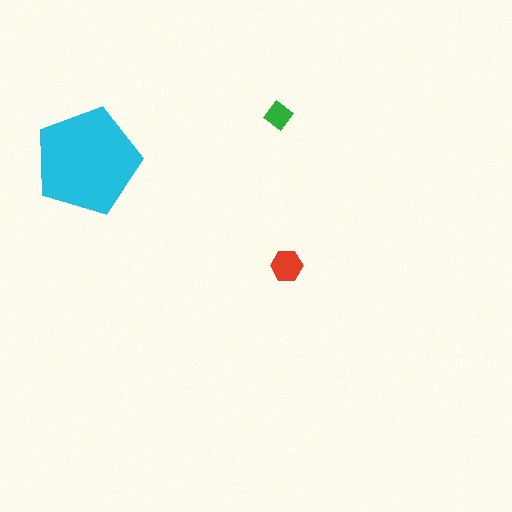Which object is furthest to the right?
The red hexagon is rightmost.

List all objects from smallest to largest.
The green diamond, the red hexagon, the cyan pentagon.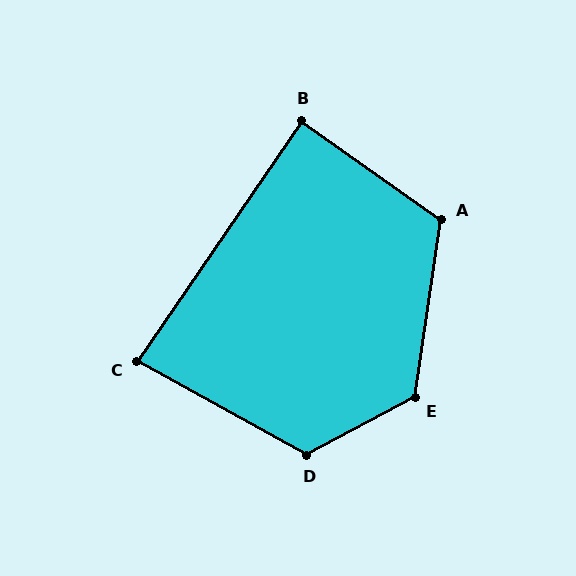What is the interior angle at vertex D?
Approximately 123 degrees (obtuse).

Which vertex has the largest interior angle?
E, at approximately 126 degrees.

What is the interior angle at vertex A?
Approximately 117 degrees (obtuse).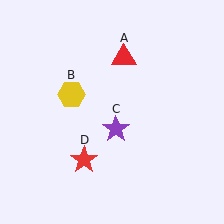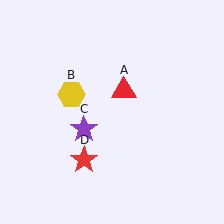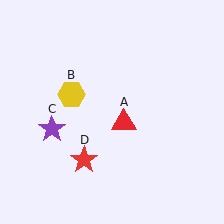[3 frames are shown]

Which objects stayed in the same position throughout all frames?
Yellow hexagon (object B) and red star (object D) remained stationary.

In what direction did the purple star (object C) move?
The purple star (object C) moved left.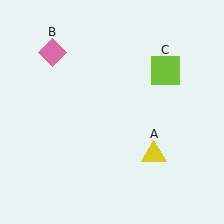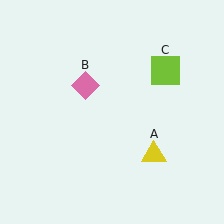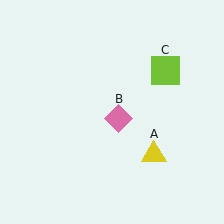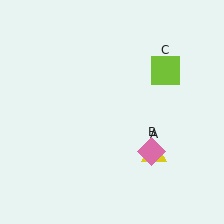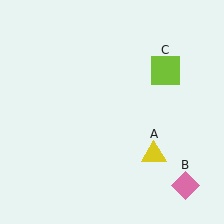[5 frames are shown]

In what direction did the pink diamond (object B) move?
The pink diamond (object B) moved down and to the right.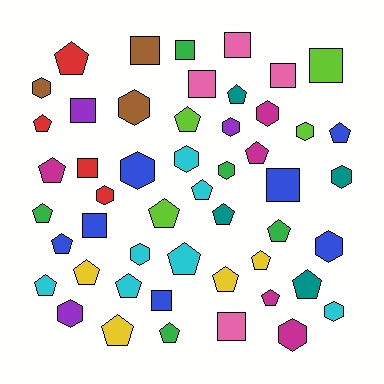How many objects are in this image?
There are 50 objects.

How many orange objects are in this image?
There are no orange objects.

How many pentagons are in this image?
There are 23 pentagons.